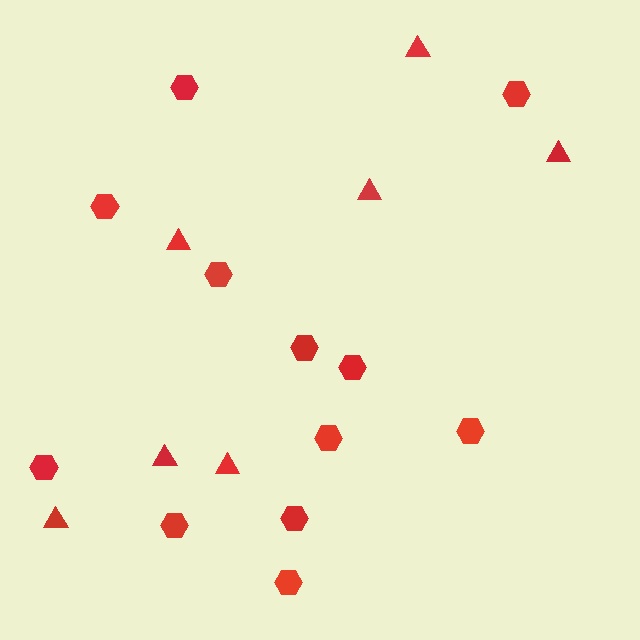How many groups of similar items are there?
There are 2 groups: one group of triangles (7) and one group of hexagons (12).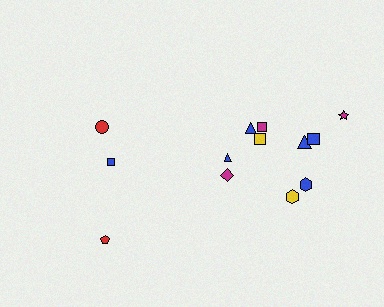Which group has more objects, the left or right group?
The right group.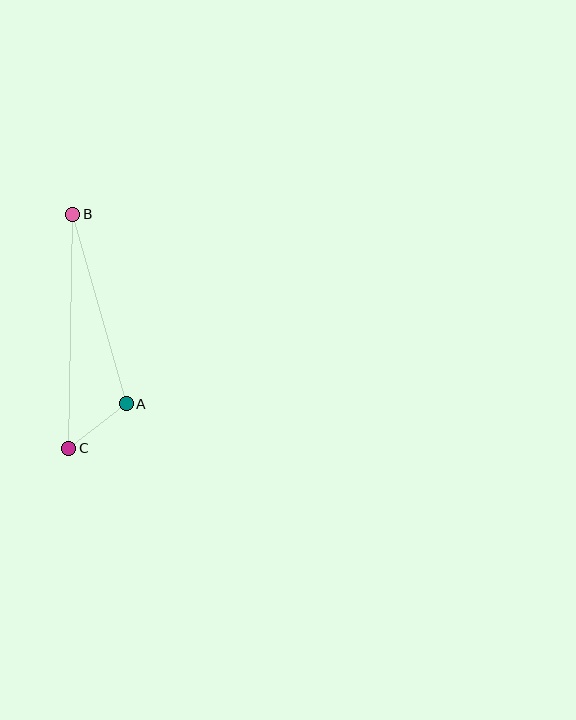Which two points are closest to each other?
Points A and C are closest to each other.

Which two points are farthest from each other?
Points B and C are farthest from each other.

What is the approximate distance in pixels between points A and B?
The distance between A and B is approximately 197 pixels.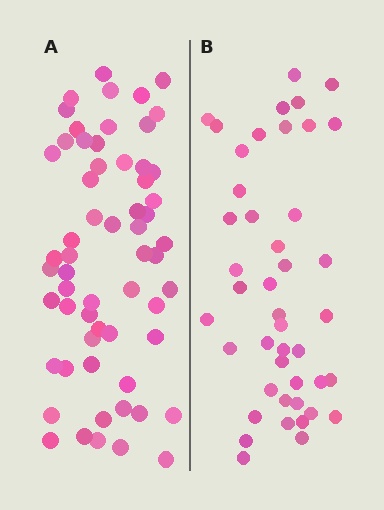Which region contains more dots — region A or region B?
Region A (the left region) has more dots.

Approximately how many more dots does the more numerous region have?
Region A has approximately 15 more dots than region B.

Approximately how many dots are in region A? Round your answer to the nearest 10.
About 60 dots.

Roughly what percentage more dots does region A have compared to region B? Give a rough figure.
About 35% more.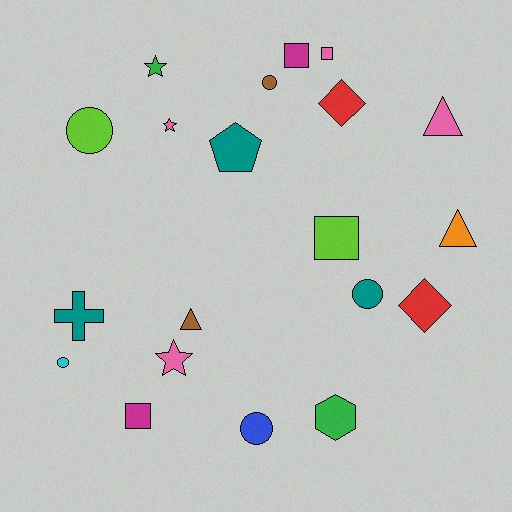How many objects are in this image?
There are 20 objects.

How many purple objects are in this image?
There are no purple objects.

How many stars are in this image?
There are 3 stars.